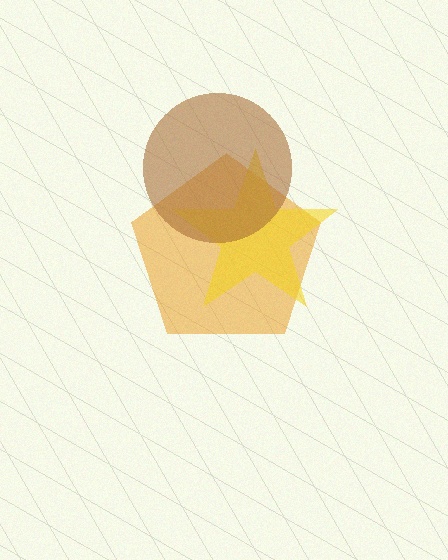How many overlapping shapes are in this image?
There are 3 overlapping shapes in the image.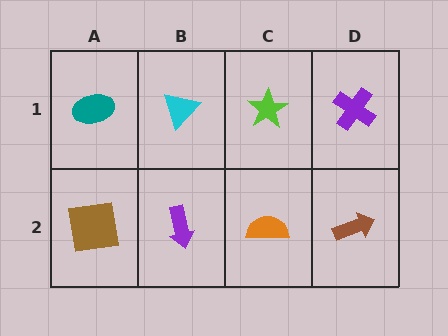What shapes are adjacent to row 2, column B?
A cyan triangle (row 1, column B), a brown square (row 2, column A), an orange semicircle (row 2, column C).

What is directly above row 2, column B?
A cyan triangle.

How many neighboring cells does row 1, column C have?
3.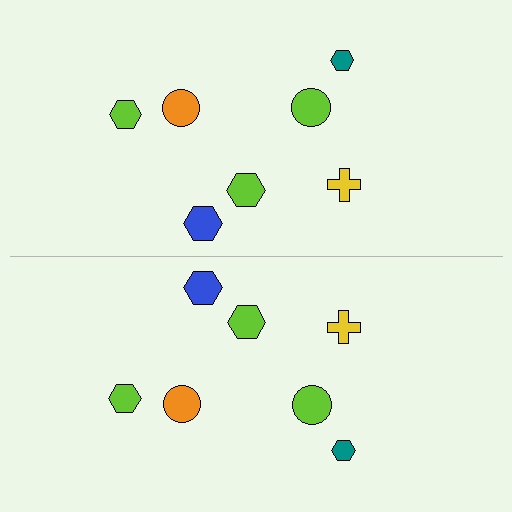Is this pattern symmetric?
Yes, this pattern has bilateral (reflection) symmetry.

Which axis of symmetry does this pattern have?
The pattern has a horizontal axis of symmetry running through the center of the image.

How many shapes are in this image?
There are 14 shapes in this image.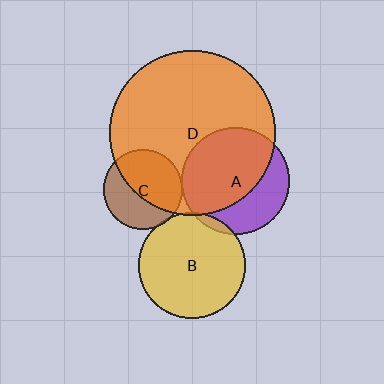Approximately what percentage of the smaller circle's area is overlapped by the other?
Approximately 5%.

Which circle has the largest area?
Circle D (orange).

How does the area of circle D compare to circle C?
Approximately 4.4 times.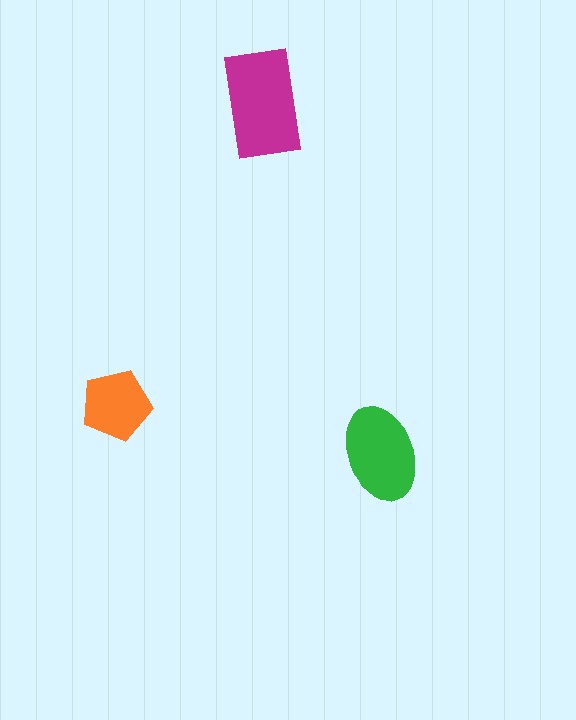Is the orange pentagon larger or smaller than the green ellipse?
Smaller.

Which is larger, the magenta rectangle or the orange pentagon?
The magenta rectangle.